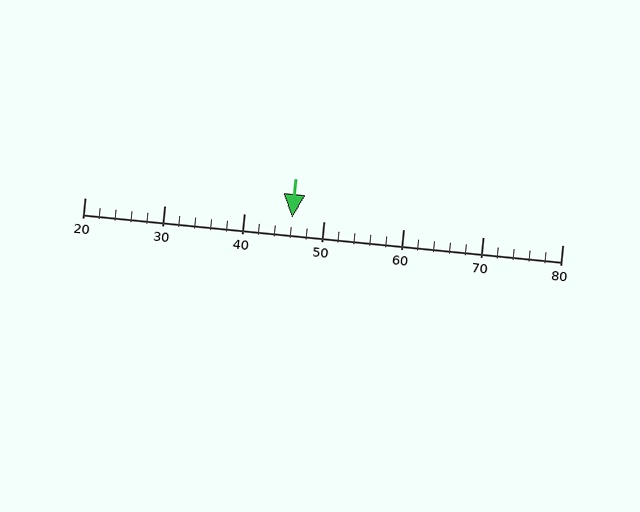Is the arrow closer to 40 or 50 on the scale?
The arrow is closer to 50.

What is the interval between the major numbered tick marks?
The major tick marks are spaced 10 units apart.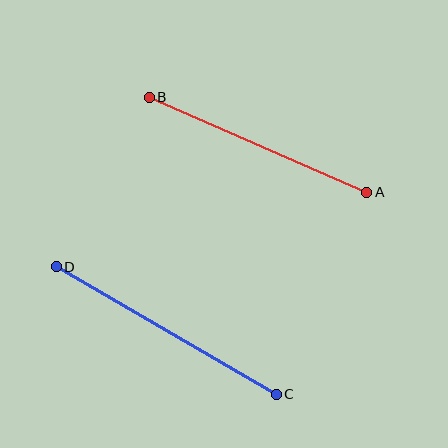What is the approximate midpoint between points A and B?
The midpoint is at approximately (258, 145) pixels.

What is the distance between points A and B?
The distance is approximately 237 pixels.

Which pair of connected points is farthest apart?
Points C and D are farthest apart.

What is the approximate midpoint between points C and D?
The midpoint is at approximately (166, 330) pixels.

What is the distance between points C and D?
The distance is approximately 254 pixels.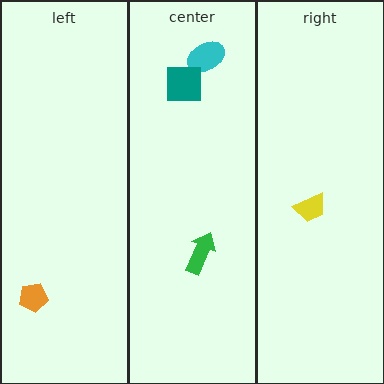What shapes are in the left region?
The orange pentagon.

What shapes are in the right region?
The yellow trapezoid.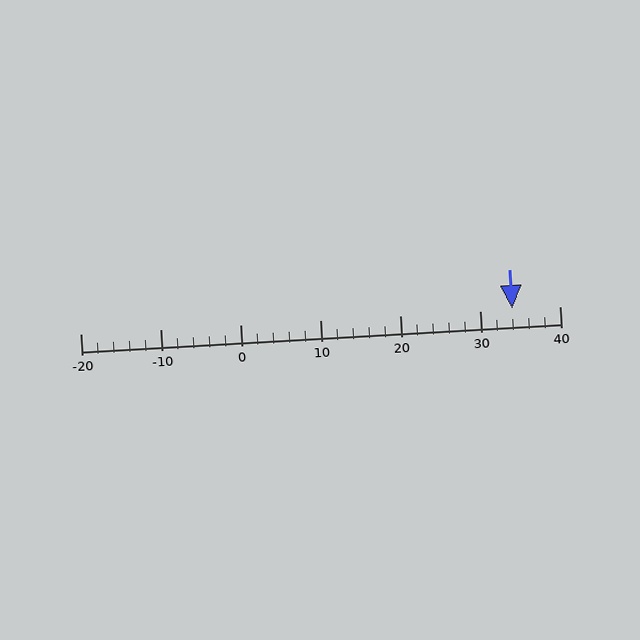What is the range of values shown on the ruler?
The ruler shows values from -20 to 40.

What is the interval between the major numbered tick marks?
The major tick marks are spaced 10 units apart.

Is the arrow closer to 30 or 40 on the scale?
The arrow is closer to 30.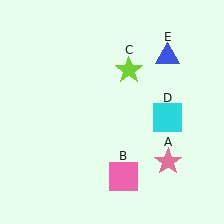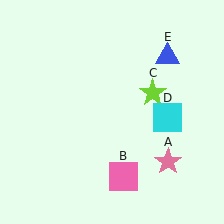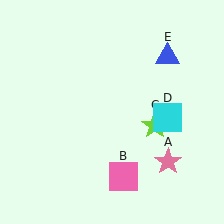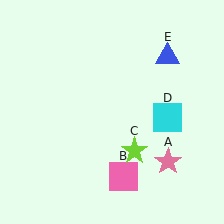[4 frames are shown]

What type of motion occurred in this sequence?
The lime star (object C) rotated clockwise around the center of the scene.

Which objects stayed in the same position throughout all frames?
Pink star (object A) and pink square (object B) and cyan square (object D) and blue triangle (object E) remained stationary.